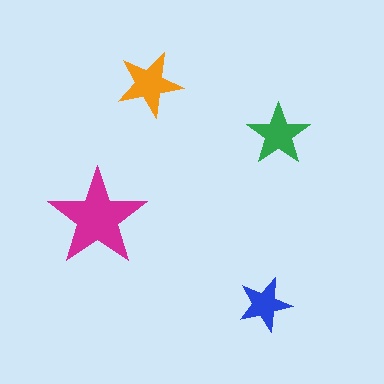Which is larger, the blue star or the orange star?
The orange one.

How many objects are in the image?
There are 4 objects in the image.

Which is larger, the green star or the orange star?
The orange one.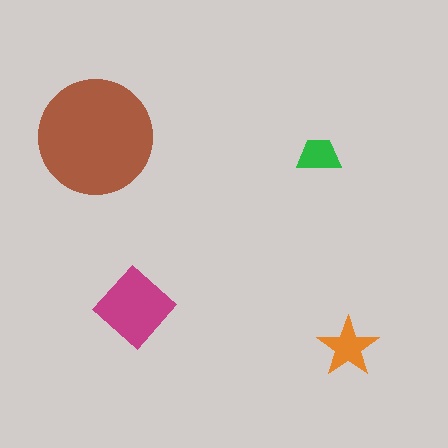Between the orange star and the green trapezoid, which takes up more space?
The orange star.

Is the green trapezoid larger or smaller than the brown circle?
Smaller.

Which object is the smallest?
The green trapezoid.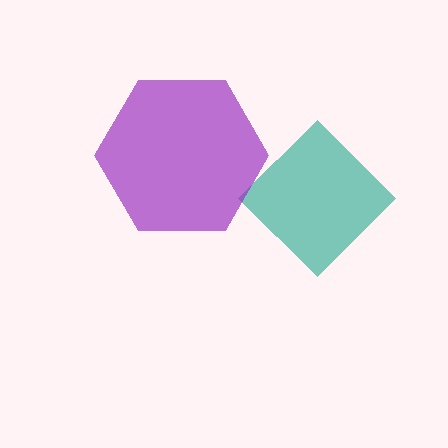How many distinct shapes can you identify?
There are 2 distinct shapes: a teal diamond, a purple hexagon.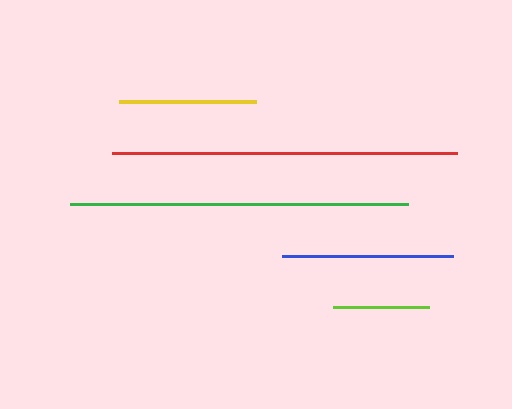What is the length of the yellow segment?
The yellow segment is approximately 137 pixels long.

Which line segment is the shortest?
The lime line is the shortest at approximately 97 pixels.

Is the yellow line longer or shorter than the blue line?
The blue line is longer than the yellow line.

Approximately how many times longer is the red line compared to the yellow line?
The red line is approximately 2.5 times the length of the yellow line.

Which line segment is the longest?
The red line is the longest at approximately 345 pixels.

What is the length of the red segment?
The red segment is approximately 345 pixels long.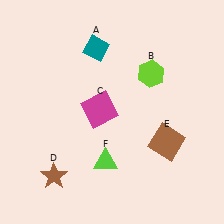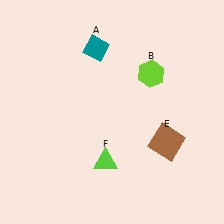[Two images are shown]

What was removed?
The brown star (D), the magenta square (C) were removed in Image 2.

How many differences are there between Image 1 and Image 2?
There are 2 differences between the two images.